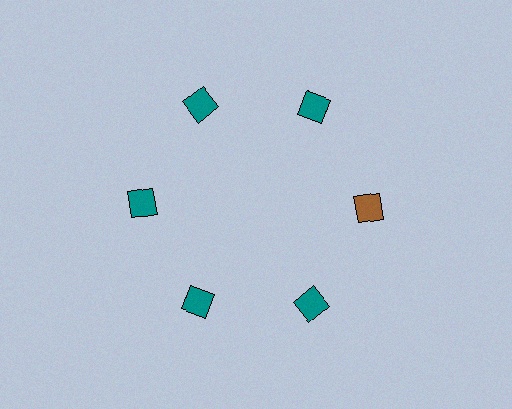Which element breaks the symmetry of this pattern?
The brown square at roughly the 3 o'clock position breaks the symmetry. All other shapes are teal squares.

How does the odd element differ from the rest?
It has a different color: brown instead of teal.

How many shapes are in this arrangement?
There are 6 shapes arranged in a ring pattern.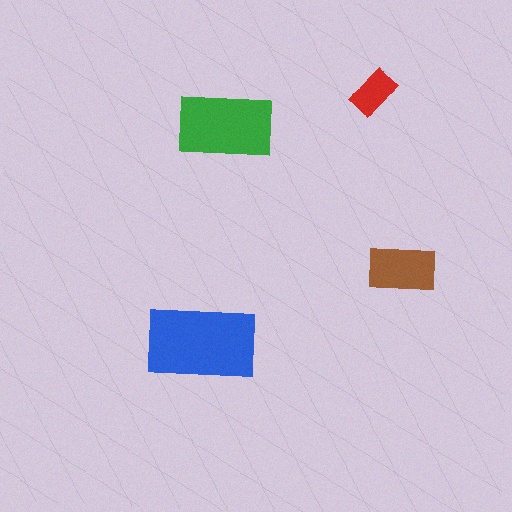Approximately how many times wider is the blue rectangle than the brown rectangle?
About 1.5 times wider.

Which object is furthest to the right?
The brown rectangle is rightmost.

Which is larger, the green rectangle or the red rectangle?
The green one.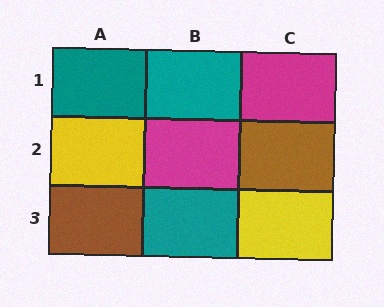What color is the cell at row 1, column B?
Teal.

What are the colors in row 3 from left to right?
Brown, teal, yellow.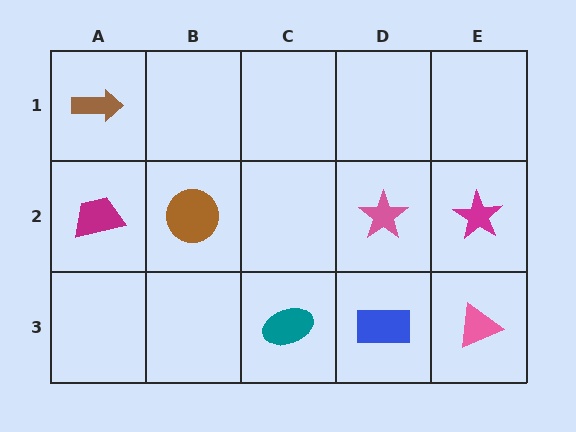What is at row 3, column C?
A teal ellipse.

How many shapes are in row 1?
1 shape.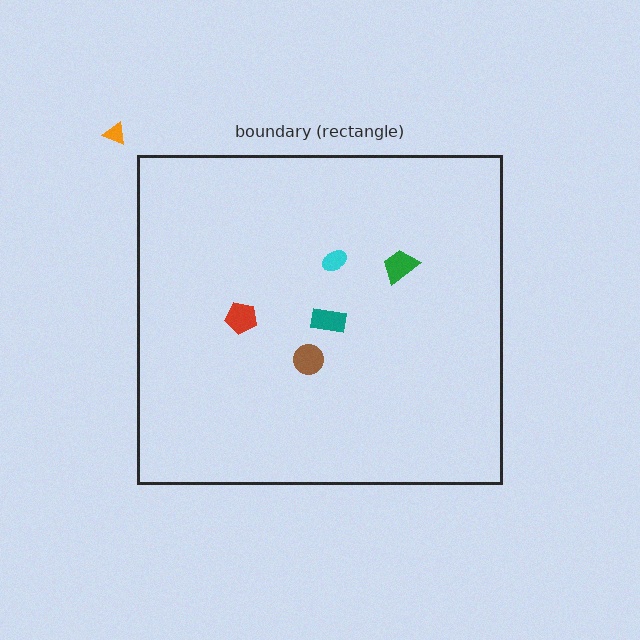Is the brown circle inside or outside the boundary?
Inside.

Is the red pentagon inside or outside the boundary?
Inside.